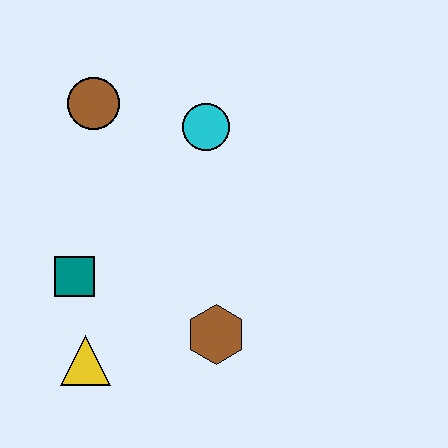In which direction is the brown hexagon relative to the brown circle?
The brown hexagon is below the brown circle.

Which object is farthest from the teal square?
The cyan circle is farthest from the teal square.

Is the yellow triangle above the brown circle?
No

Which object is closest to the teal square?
The yellow triangle is closest to the teal square.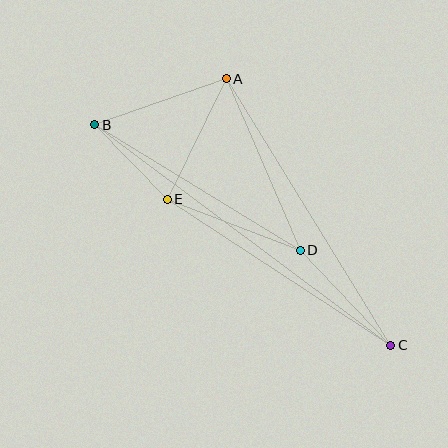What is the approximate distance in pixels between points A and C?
The distance between A and C is approximately 313 pixels.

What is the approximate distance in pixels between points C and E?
The distance between C and E is approximately 267 pixels.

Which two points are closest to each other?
Points B and E are closest to each other.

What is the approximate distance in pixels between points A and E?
The distance between A and E is approximately 134 pixels.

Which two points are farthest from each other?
Points B and C are farthest from each other.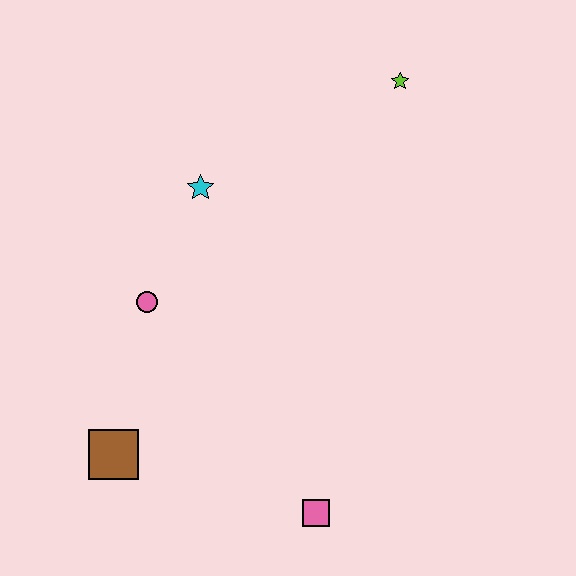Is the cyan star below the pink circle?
No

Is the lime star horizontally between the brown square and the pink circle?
No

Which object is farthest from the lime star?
The brown square is farthest from the lime star.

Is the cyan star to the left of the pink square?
Yes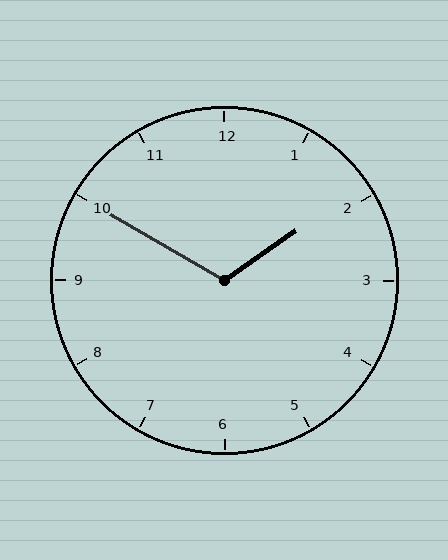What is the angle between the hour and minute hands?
Approximately 115 degrees.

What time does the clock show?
1:50.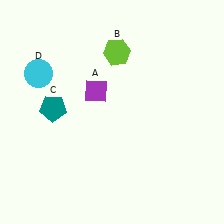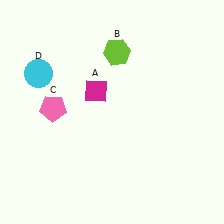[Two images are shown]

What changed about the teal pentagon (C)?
In Image 1, C is teal. In Image 2, it changed to pink.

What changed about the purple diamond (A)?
In Image 1, A is purple. In Image 2, it changed to magenta.